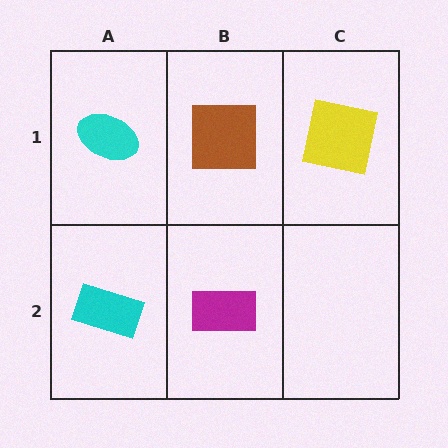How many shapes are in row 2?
2 shapes.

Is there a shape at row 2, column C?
No, that cell is empty.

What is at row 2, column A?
A cyan rectangle.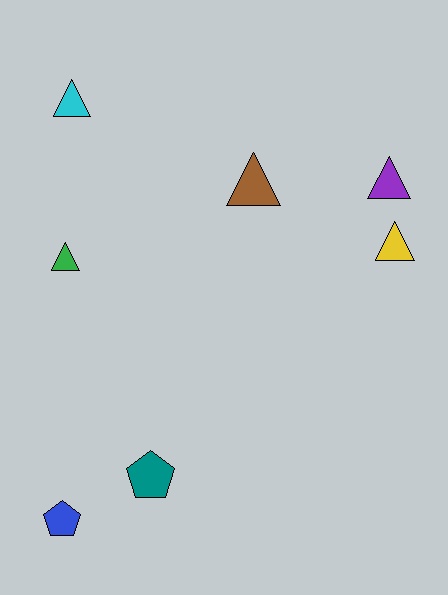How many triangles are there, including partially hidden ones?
There are 5 triangles.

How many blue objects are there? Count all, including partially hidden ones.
There is 1 blue object.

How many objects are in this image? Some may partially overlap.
There are 7 objects.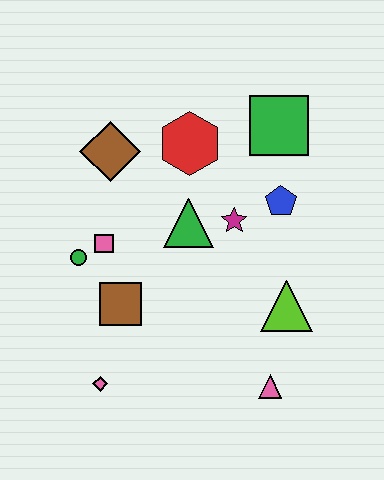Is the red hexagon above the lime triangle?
Yes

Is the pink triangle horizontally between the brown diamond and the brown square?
No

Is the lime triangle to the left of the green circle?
No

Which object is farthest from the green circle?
The green square is farthest from the green circle.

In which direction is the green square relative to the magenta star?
The green square is above the magenta star.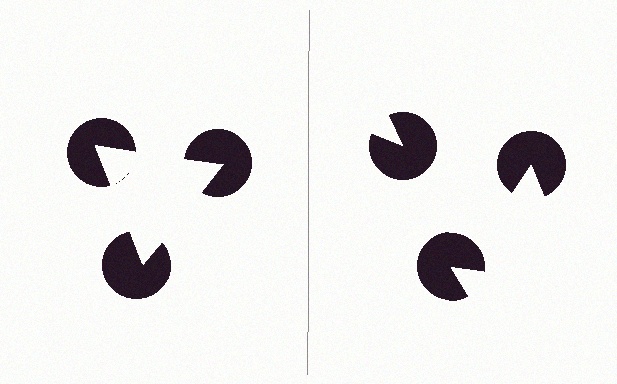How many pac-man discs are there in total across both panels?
6 — 3 on each side.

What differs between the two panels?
The pac-man discs are positioned identically on both sides; only the wedge orientations differ. On the left they align to a triangle; on the right they are misaligned.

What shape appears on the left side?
An illusory triangle.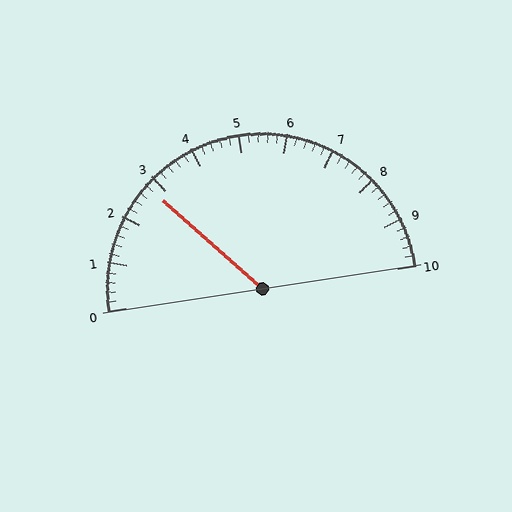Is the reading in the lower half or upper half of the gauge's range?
The reading is in the lower half of the range (0 to 10).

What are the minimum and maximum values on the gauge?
The gauge ranges from 0 to 10.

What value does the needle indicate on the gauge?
The needle indicates approximately 2.8.